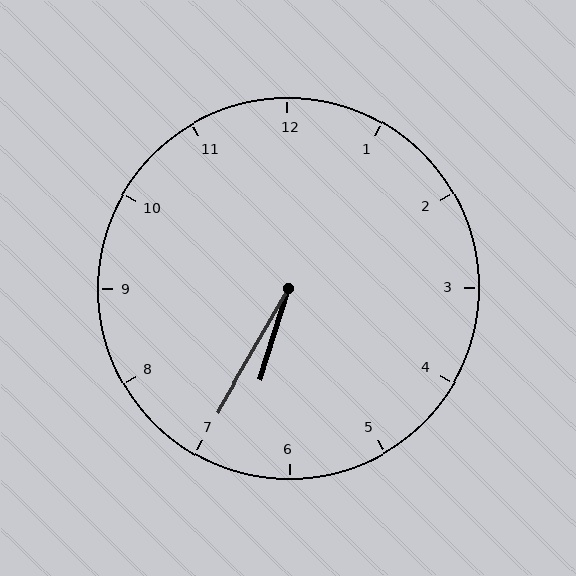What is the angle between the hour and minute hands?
Approximately 12 degrees.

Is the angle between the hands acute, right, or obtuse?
It is acute.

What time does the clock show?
6:35.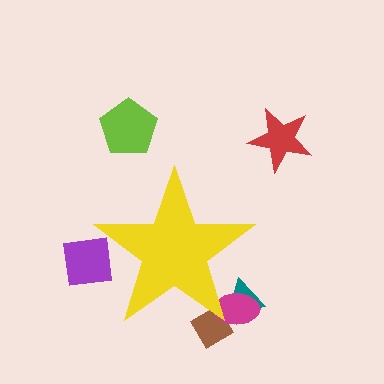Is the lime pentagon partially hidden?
No, the lime pentagon is fully visible.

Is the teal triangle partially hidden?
Yes, the teal triangle is partially hidden behind the yellow star.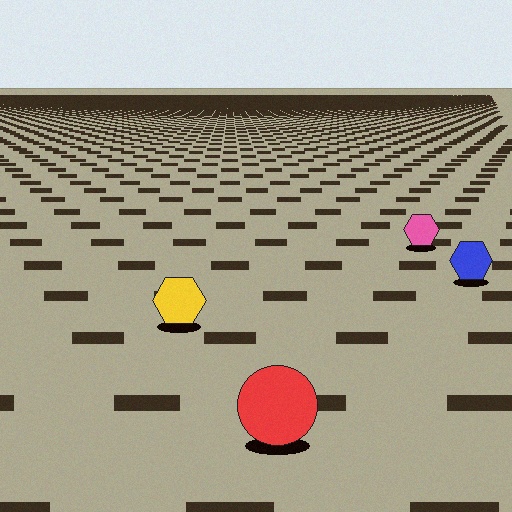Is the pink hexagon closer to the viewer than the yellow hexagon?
No. The yellow hexagon is closer — you can tell from the texture gradient: the ground texture is coarser near it.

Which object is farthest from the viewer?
The pink hexagon is farthest from the viewer. It appears smaller and the ground texture around it is denser.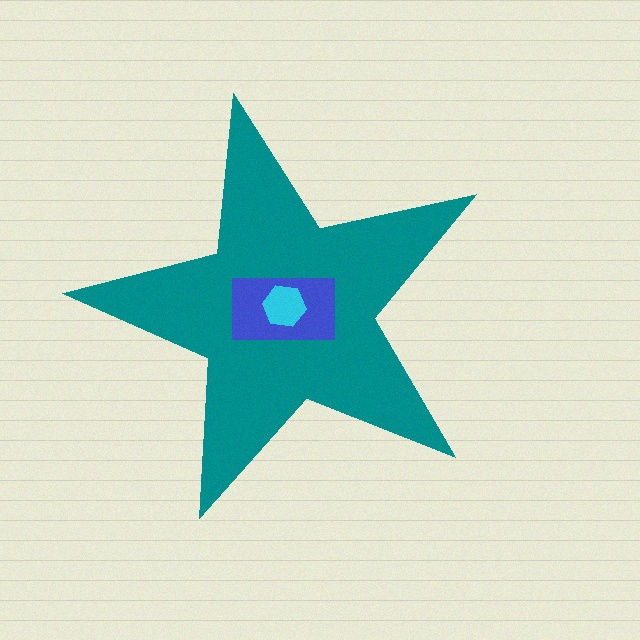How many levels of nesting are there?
3.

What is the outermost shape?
The teal star.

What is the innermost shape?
The cyan hexagon.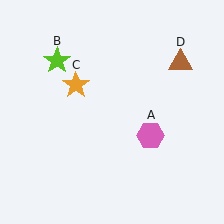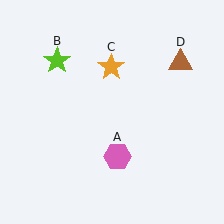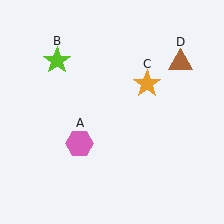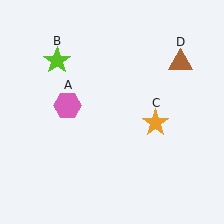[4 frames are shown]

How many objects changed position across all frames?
2 objects changed position: pink hexagon (object A), orange star (object C).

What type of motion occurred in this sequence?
The pink hexagon (object A), orange star (object C) rotated clockwise around the center of the scene.